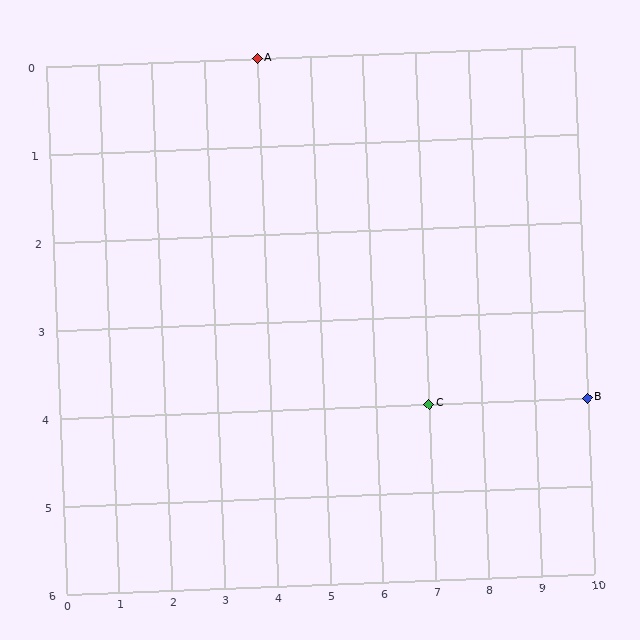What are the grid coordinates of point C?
Point C is at grid coordinates (7, 4).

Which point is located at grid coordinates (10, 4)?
Point B is at (10, 4).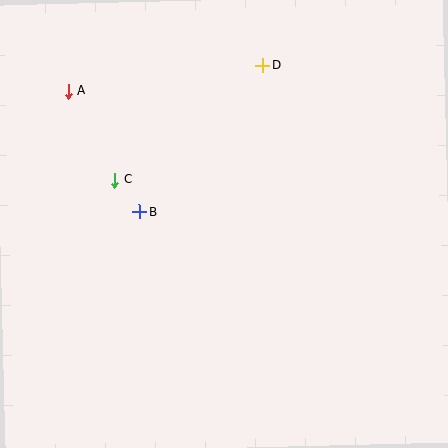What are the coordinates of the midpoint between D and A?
The midpoint between D and A is at (166, 78).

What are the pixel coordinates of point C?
Point C is at (115, 180).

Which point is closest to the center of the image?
Point B at (139, 212) is closest to the center.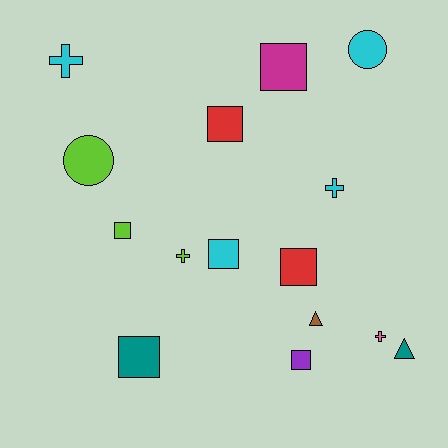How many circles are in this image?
There are 2 circles.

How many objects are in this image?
There are 15 objects.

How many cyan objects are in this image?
There are 4 cyan objects.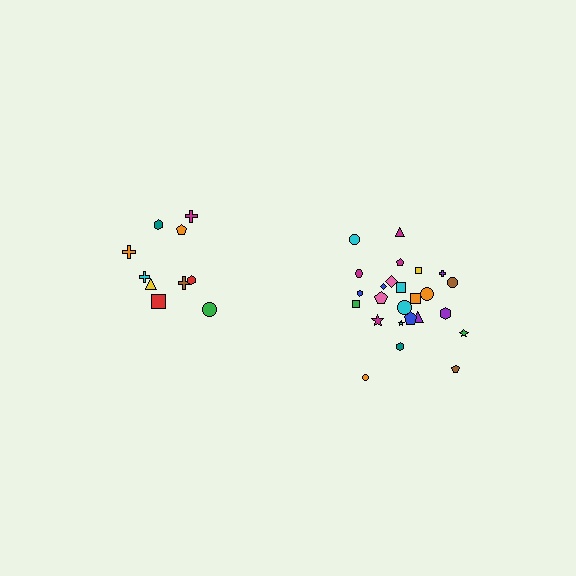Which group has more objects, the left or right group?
The right group.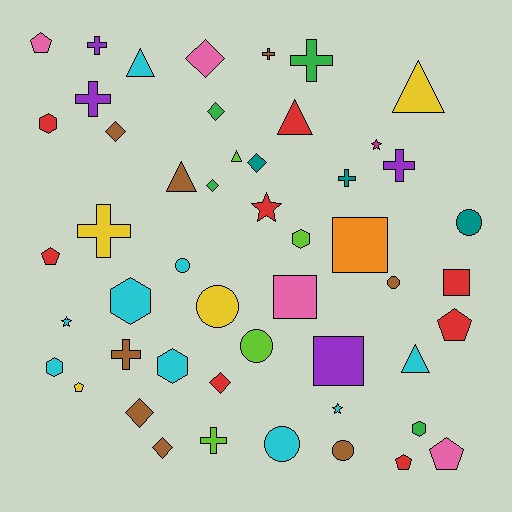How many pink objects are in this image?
There are 4 pink objects.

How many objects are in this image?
There are 50 objects.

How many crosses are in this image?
There are 9 crosses.